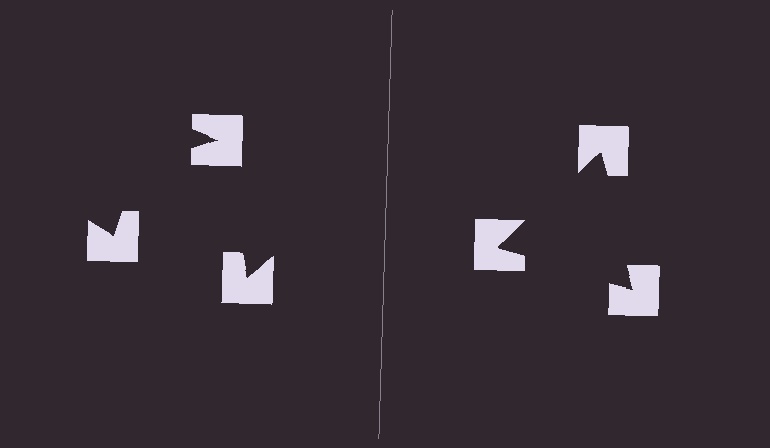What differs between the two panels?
The notched squares are positioned identically on both sides; only the wedge orientations differ. On the right they align to a triangle; on the left they are misaligned.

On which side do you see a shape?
An illusory triangle appears on the right side. On the left side the wedge cuts are rotated, so no coherent shape forms.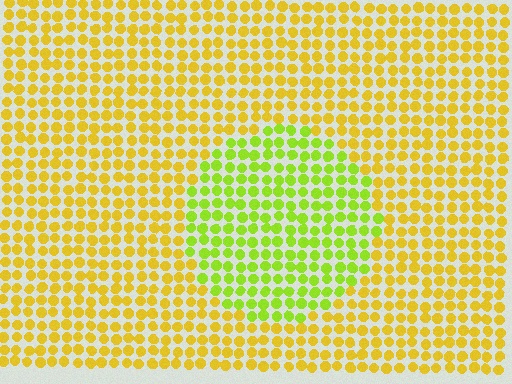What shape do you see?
I see a circle.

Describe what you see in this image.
The image is filled with small yellow elements in a uniform arrangement. A circle-shaped region is visible where the elements are tinted to a slightly different hue, forming a subtle color boundary.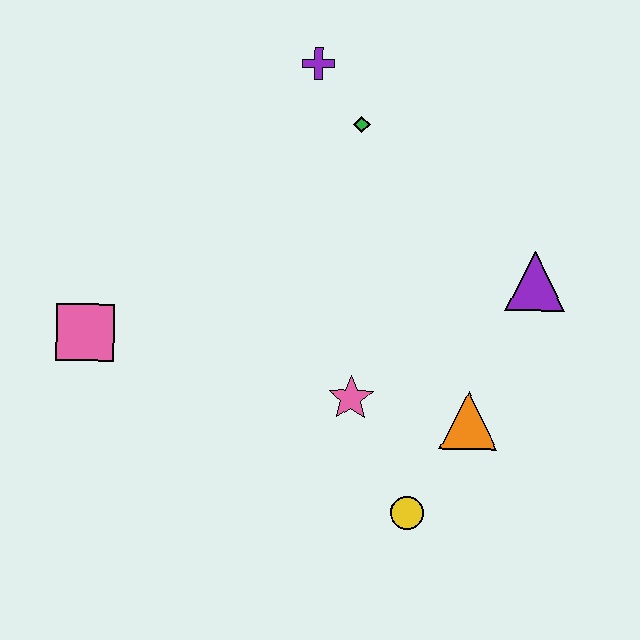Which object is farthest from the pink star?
The purple cross is farthest from the pink star.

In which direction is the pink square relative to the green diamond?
The pink square is to the left of the green diamond.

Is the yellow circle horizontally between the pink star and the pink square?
No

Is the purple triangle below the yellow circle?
No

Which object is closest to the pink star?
The orange triangle is closest to the pink star.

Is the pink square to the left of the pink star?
Yes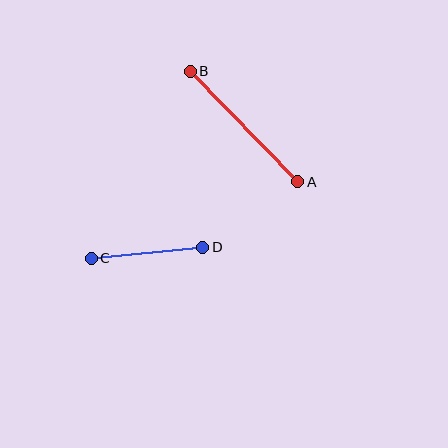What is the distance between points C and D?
The distance is approximately 112 pixels.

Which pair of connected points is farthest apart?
Points A and B are farthest apart.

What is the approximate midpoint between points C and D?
The midpoint is at approximately (147, 253) pixels.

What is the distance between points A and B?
The distance is approximately 154 pixels.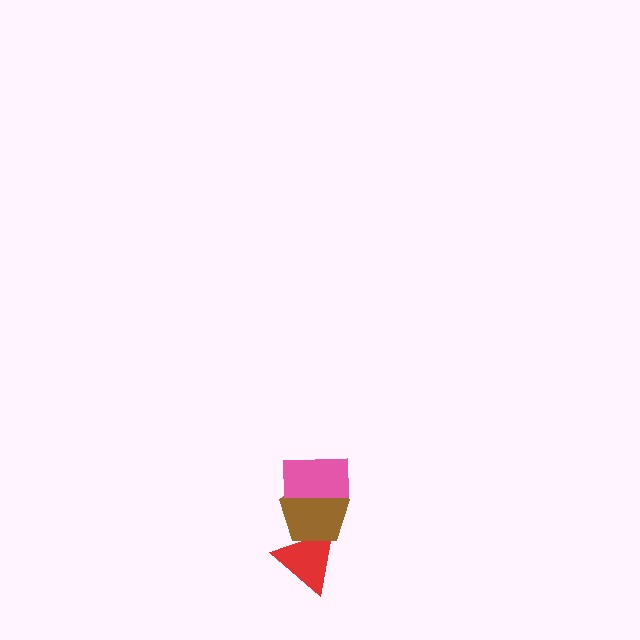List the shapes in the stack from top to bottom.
From top to bottom: the pink rectangle, the brown pentagon, the red triangle.